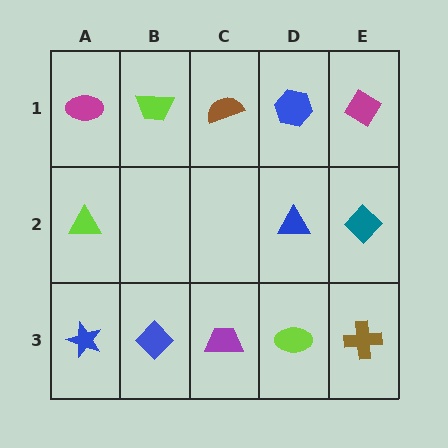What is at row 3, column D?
A lime ellipse.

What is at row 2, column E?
A teal diamond.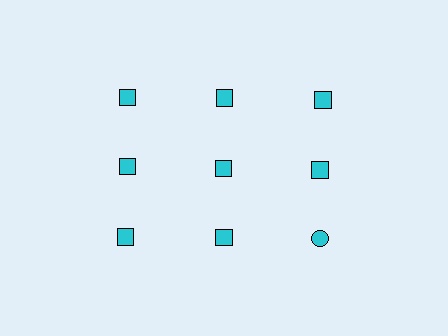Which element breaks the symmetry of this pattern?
The cyan circle in the third row, center column breaks the symmetry. All other shapes are cyan squares.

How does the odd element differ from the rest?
It has a different shape: circle instead of square.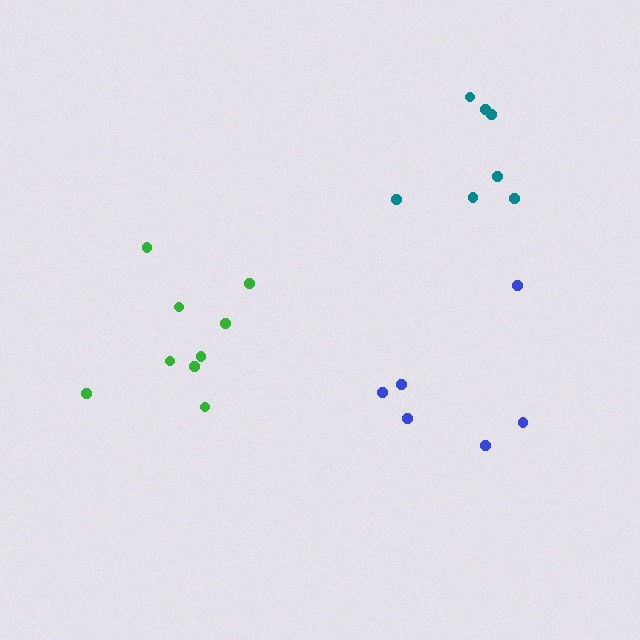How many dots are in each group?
Group 1: 9 dots, Group 2: 6 dots, Group 3: 7 dots (22 total).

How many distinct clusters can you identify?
There are 3 distinct clusters.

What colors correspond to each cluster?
The clusters are colored: green, blue, teal.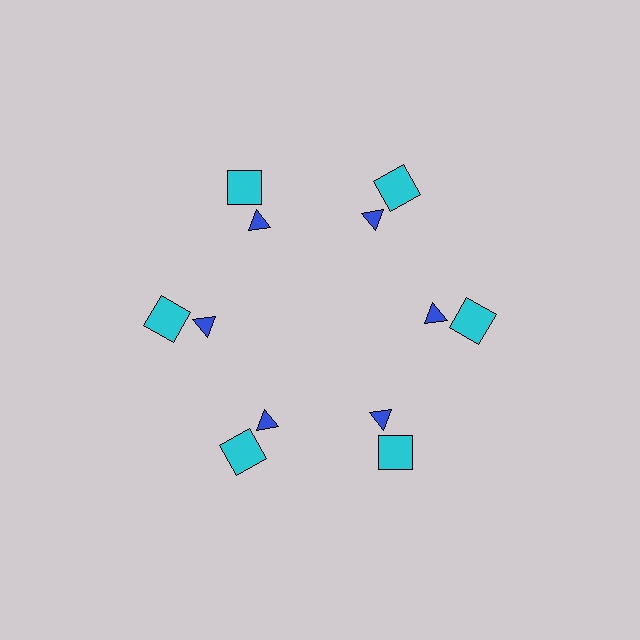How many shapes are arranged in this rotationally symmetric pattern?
There are 12 shapes, arranged in 6 groups of 2.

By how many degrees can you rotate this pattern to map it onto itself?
The pattern maps onto itself every 60 degrees of rotation.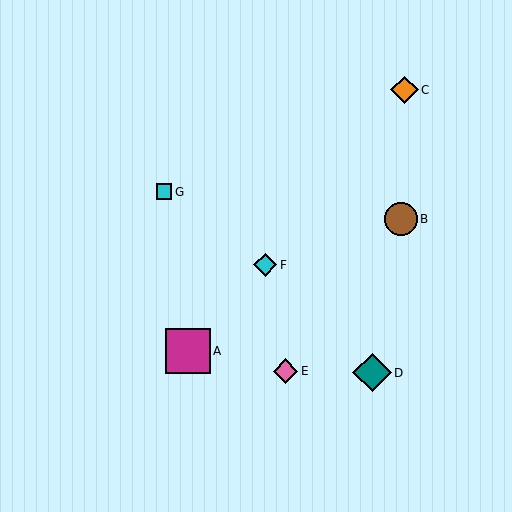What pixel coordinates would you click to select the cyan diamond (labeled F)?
Click at (265, 265) to select the cyan diamond F.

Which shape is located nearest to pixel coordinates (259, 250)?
The cyan diamond (labeled F) at (265, 265) is nearest to that location.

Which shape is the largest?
The magenta square (labeled A) is the largest.